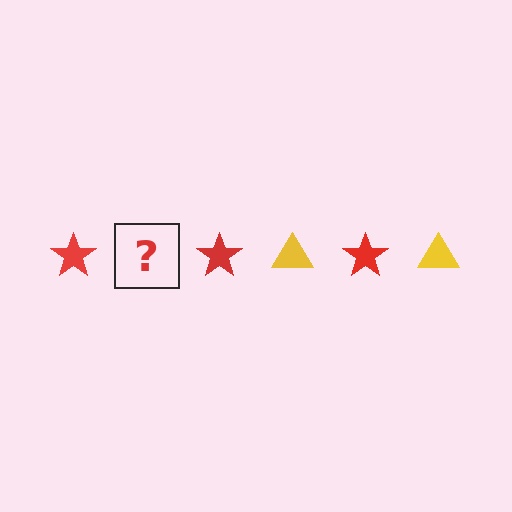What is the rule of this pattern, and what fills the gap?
The rule is that the pattern alternates between red star and yellow triangle. The gap should be filled with a yellow triangle.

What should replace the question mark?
The question mark should be replaced with a yellow triangle.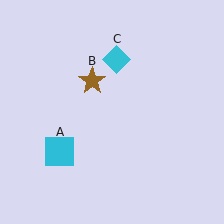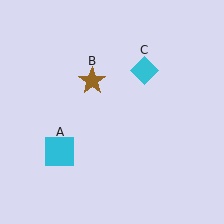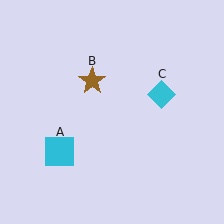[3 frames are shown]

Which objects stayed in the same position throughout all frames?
Cyan square (object A) and brown star (object B) remained stationary.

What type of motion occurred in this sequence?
The cyan diamond (object C) rotated clockwise around the center of the scene.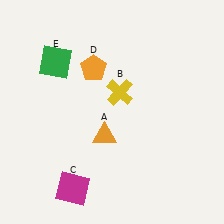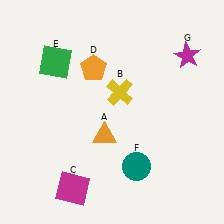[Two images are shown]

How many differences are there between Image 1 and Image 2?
There are 2 differences between the two images.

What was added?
A teal circle (F), a magenta star (G) were added in Image 2.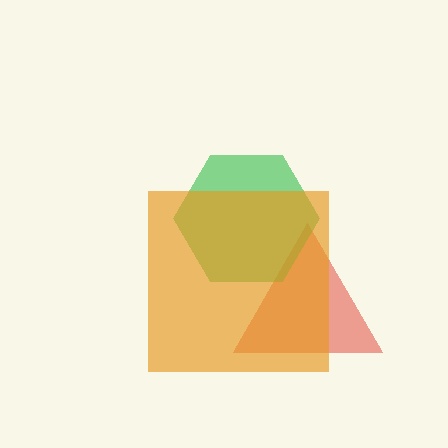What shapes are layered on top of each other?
The layered shapes are: a red triangle, a green hexagon, an orange square.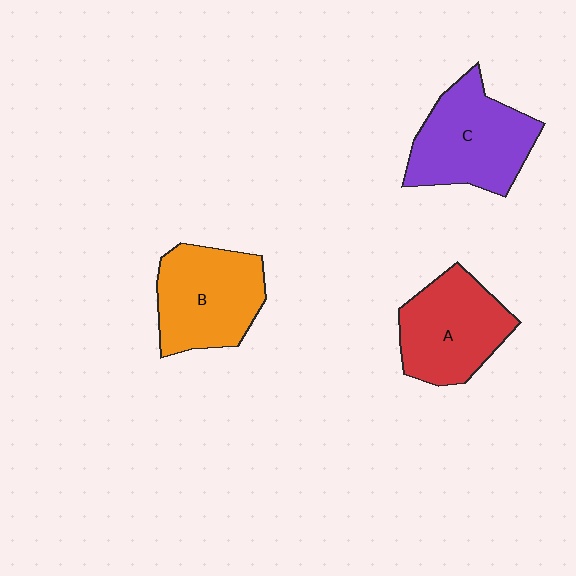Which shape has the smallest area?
Shape A (red).